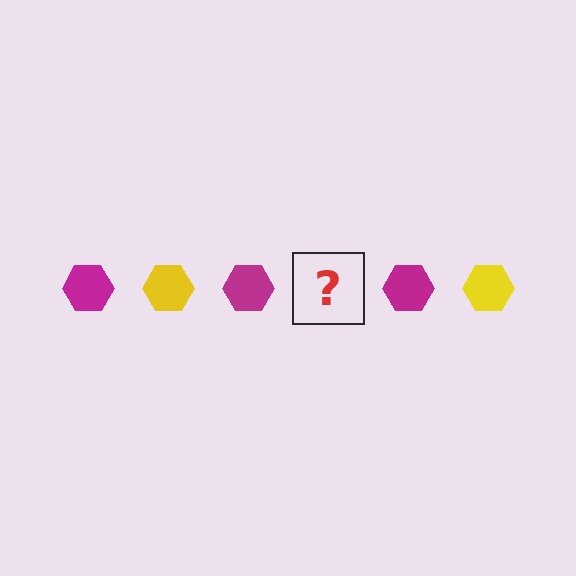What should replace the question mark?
The question mark should be replaced with a yellow hexagon.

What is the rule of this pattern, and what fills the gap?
The rule is that the pattern cycles through magenta, yellow hexagons. The gap should be filled with a yellow hexagon.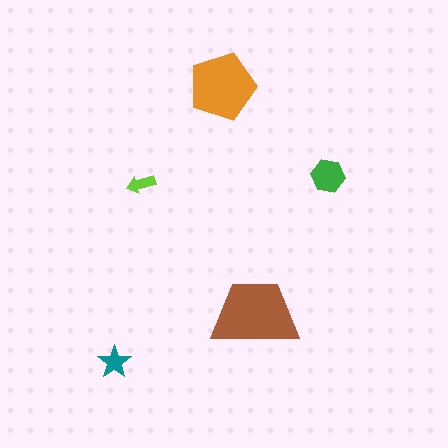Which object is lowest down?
The teal star is bottommost.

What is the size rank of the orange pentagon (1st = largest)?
2nd.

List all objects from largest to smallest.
The brown trapezoid, the orange pentagon, the green hexagon, the teal star, the lime arrow.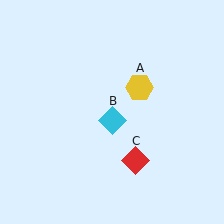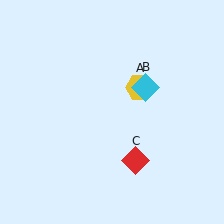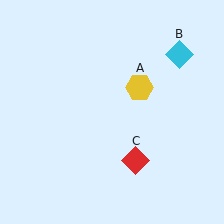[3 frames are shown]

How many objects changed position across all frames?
1 object changed position: cyan diamond (object B).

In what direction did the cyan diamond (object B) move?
The cyan diamond (object B) moved up and to the right.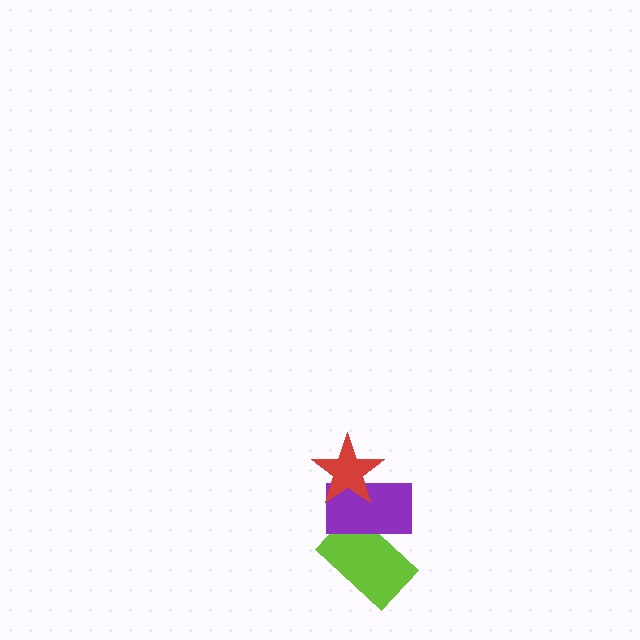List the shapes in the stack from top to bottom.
From top to bottom: the red star, the purple rectangle, the lime rectangle.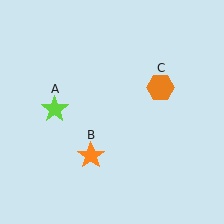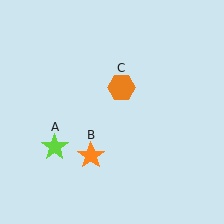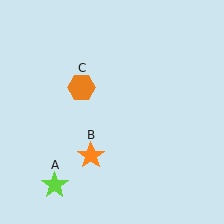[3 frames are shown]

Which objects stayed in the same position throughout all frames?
Orange star (object B) remained stationary.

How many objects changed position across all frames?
2 objects changed position: lime star (object A), orange hexagon (object C).